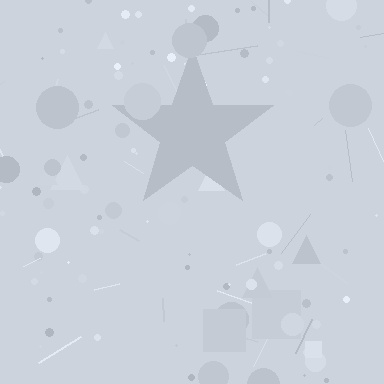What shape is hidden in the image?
A star is hidden in the image.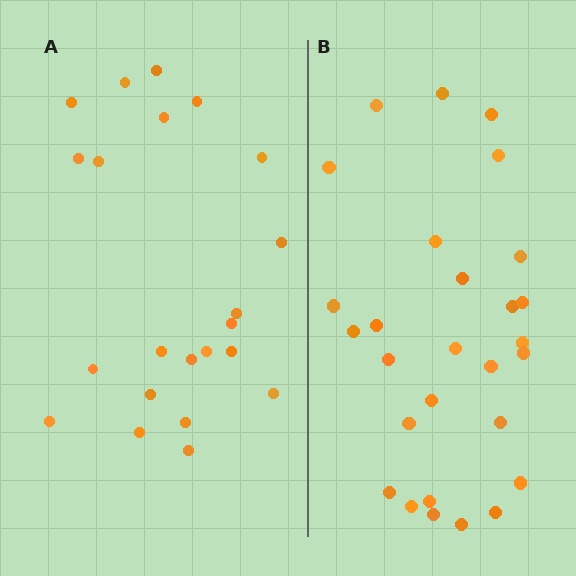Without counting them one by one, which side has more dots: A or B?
Region B (the right region) has more dots.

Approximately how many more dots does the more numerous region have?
Region B has about 6 more dots than region A.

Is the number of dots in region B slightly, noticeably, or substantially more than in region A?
Region B has noticeably more, but not dramatically so. The ratio is roughly 1.3 to 1.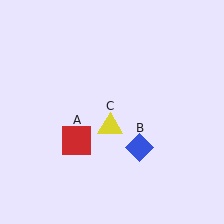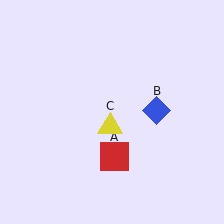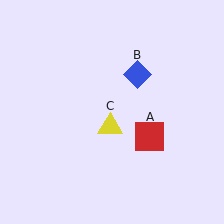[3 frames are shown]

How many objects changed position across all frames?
2 objects changed position: red square (object A), blue diamond (object B).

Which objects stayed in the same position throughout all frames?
Yellow triangle (object C) remained stationary.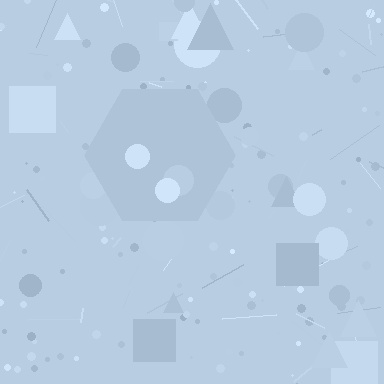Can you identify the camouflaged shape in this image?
The camouflaged shape is a hexagon.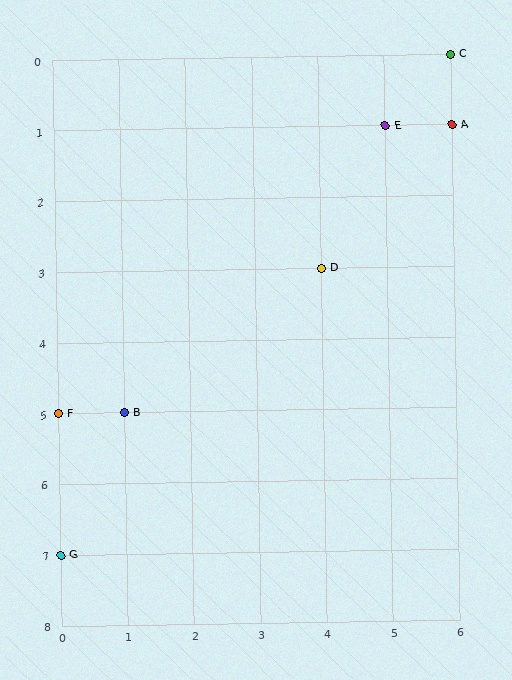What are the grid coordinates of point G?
Point G is at grid coordinates (0, 7).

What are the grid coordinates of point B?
Point B is at grid coordinates (1, 5).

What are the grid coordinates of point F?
Point F is at grid coordinates (0, 5).